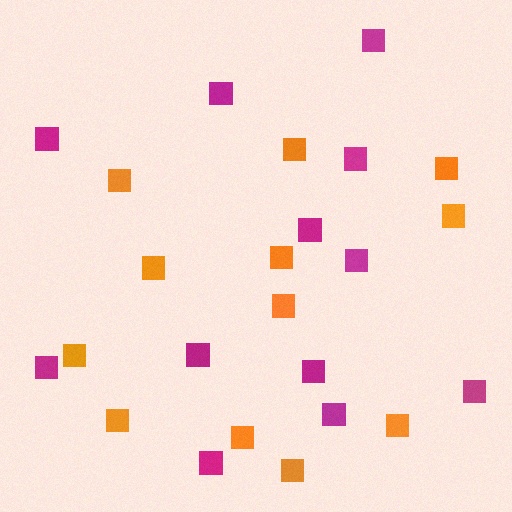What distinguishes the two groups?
There are 2 groups: one group of orange squares (12) and one group of magenta squares (12).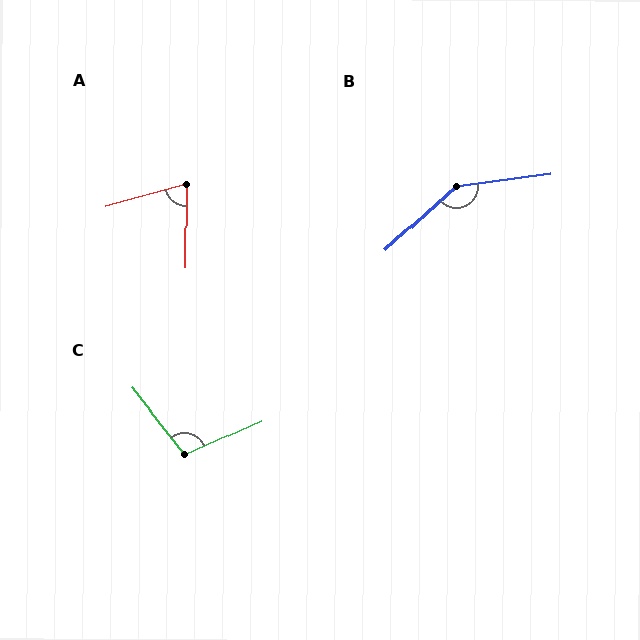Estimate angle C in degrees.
Approximately 104 degrees.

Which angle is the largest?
B, at approximately 145 degrees.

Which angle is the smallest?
A, at approximately 74 degrees.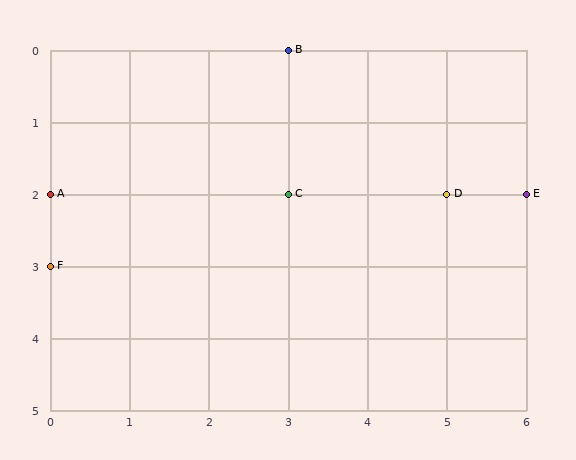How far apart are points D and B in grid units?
Points D and B are 2 columns and 2 rows apart (about 2.8 grid units diagonally).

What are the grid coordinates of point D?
Point D is at grid coordinates (5, 2).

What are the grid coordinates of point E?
Point E is at grid coordinates (6, 2).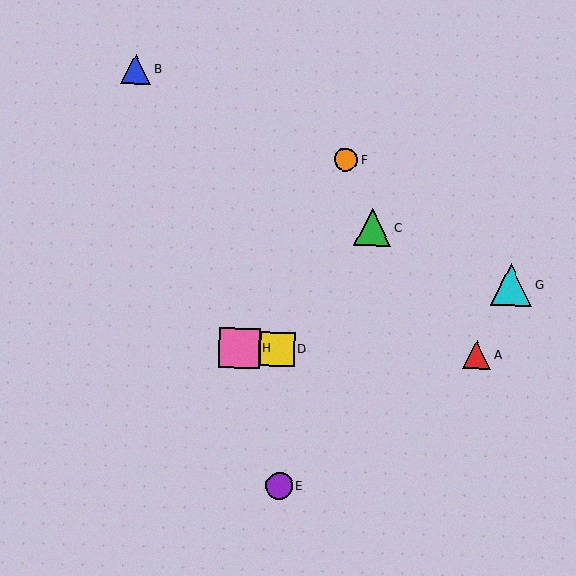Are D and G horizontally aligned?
No, D is at y≈349 and G is at y≈285.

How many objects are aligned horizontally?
3 objects (A, D, H) are aligned horizontally.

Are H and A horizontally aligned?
Yes, both are at y≈348.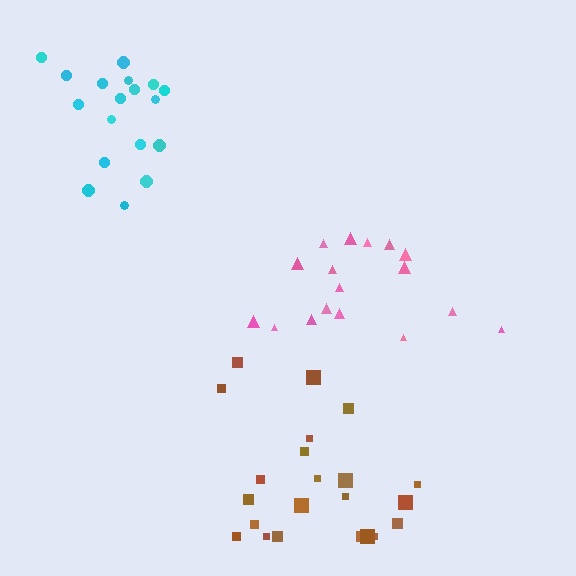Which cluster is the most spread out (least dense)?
Brown.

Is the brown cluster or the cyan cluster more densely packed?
Cyan.